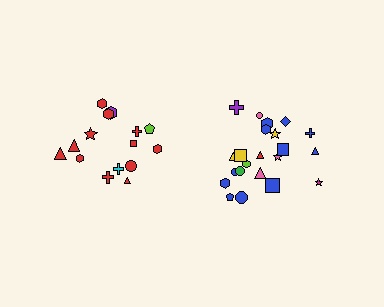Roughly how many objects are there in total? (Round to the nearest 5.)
Roughly 35 objects in total.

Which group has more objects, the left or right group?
The right group.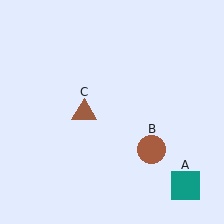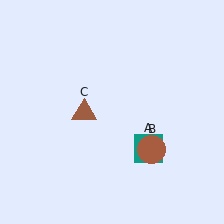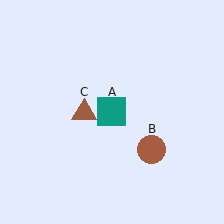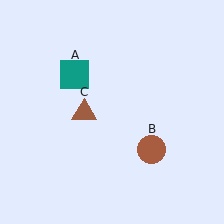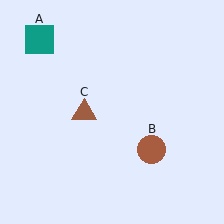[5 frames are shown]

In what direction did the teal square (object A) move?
The teal square (object A) moved up and to the left.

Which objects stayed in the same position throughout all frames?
Brown circle (object B) and brown triangle (object C) remained stationary.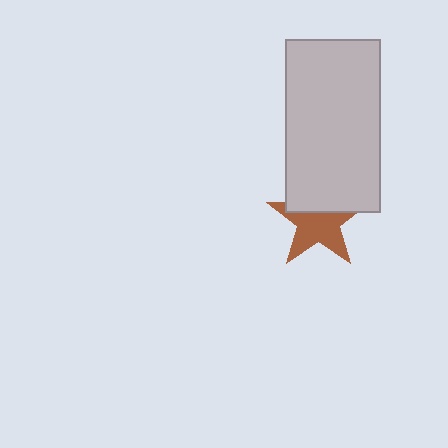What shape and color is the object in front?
The object in front is a light gray rectangle.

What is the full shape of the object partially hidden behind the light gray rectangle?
The partially hidden object is a brown star.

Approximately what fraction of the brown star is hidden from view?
Roughly 40% of the brown star is hidden behind the light gray rectangle.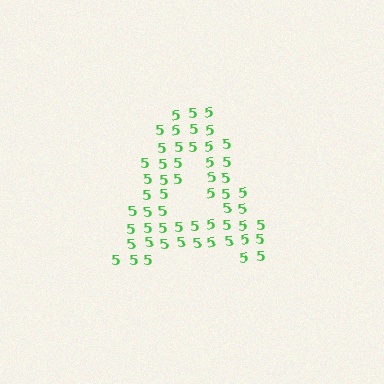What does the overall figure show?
The overall figure shows the letter A.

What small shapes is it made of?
It is made of small digit 5's.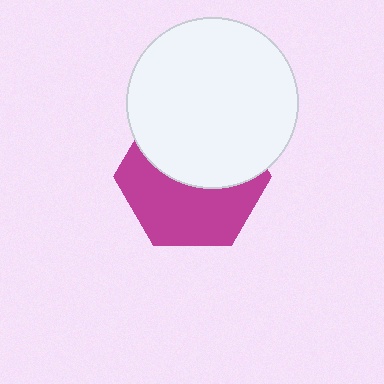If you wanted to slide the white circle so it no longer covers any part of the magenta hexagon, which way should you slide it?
Slide it up — that is the most direct way to separate the two shapes.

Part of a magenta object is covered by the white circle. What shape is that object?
It is a hexagon.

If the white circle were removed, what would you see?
You would see the complete magenta hexagon.